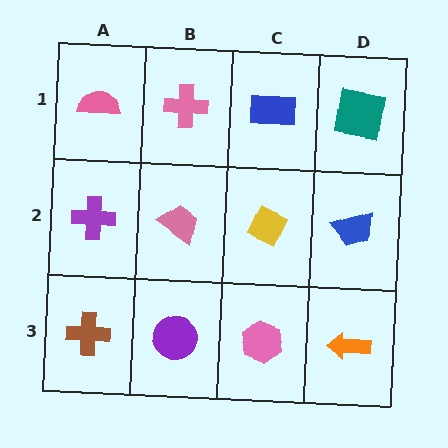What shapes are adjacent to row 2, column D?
A teal square (row 1, column D), an orange arrow (row 3, column D), a yellow diamond (row 2, column C).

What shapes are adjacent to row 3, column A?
A purple cross (row 2, column A), a purple circle (row 3, column B).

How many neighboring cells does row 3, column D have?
2.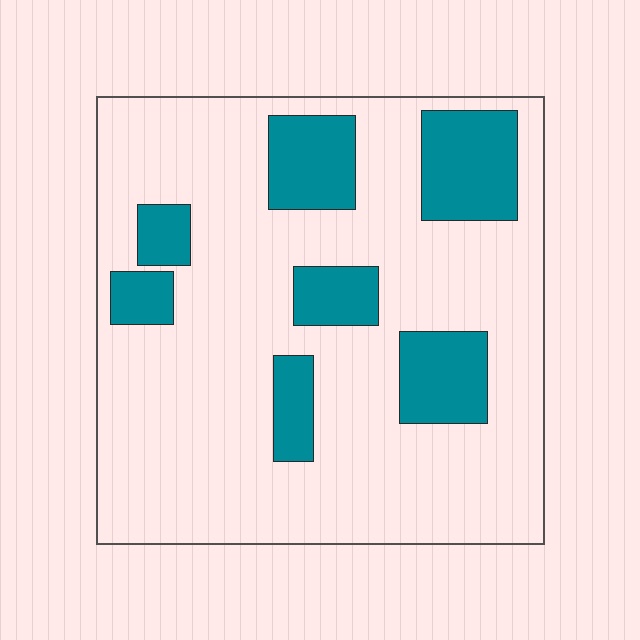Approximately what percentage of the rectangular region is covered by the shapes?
Approximately 20%.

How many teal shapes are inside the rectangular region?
7.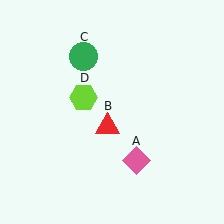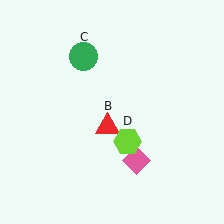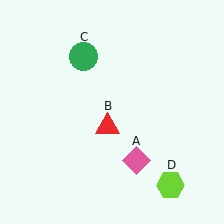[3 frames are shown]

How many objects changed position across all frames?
1 object changed position: lime hexagon (object D).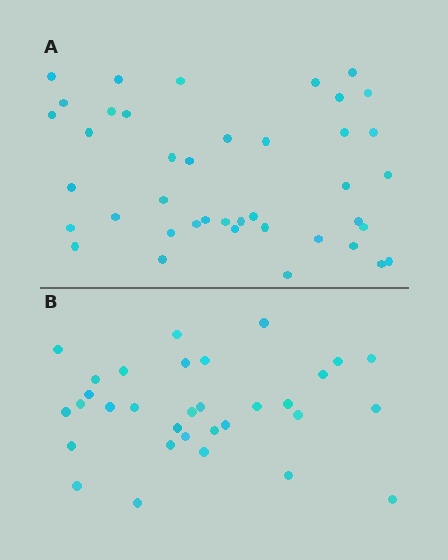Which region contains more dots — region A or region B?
Region A (the top region) has more dots.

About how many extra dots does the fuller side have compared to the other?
Region A has roughly 8 or so more dots than region B.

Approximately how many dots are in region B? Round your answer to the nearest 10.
About 30 dots. (The exact count is 32, which rounds to 30.)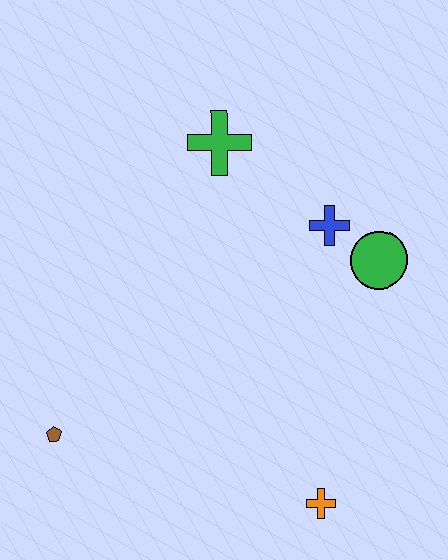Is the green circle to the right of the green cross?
Yes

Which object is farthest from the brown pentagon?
The green circle is farthest from the brown pentagon.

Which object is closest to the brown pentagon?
The orange cross is closest to the brown pentagon.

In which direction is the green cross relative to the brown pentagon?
The green cross is above the brown pentagon.